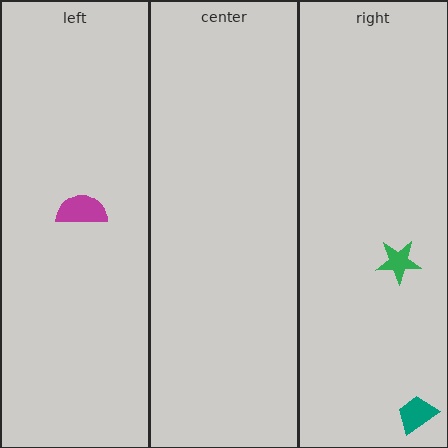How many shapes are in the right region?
2.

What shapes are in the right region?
The green star, the teal trapezoid.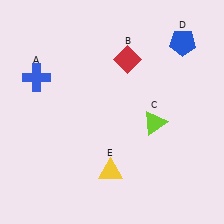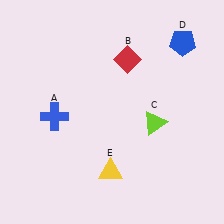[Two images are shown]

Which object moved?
The blue cross (A) moved down.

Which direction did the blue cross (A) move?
The blue cross (A) moved down.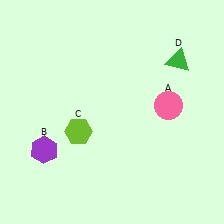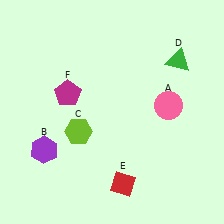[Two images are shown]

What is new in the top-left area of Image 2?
A magenta pentagon (F) was added in the top-left area of Image 2.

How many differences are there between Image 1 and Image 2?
There are 2 differences between the two images.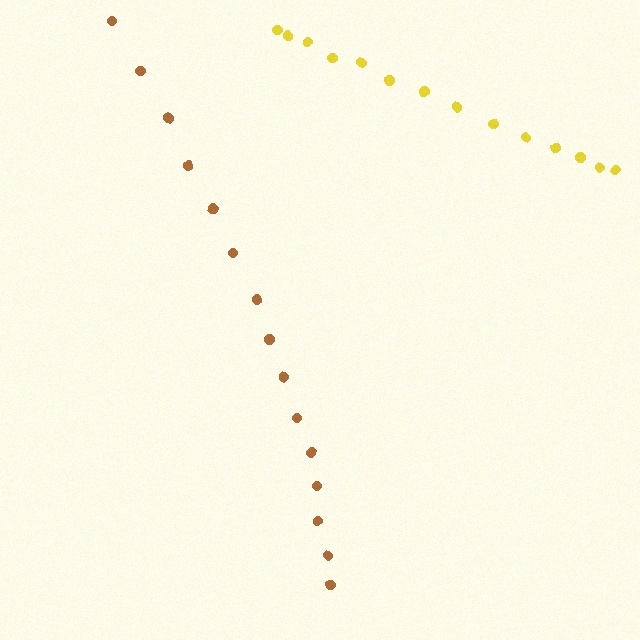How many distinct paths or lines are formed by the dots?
There are 2 distinct paths.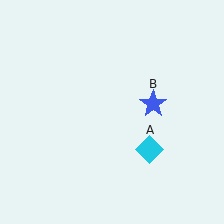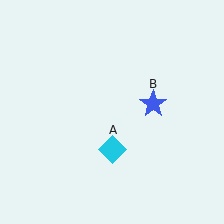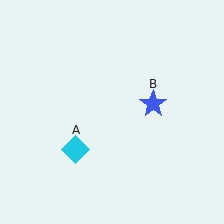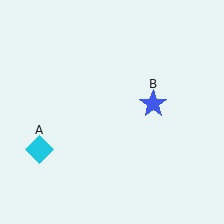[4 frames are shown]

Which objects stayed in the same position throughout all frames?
Blue star (object B) remained stationary.